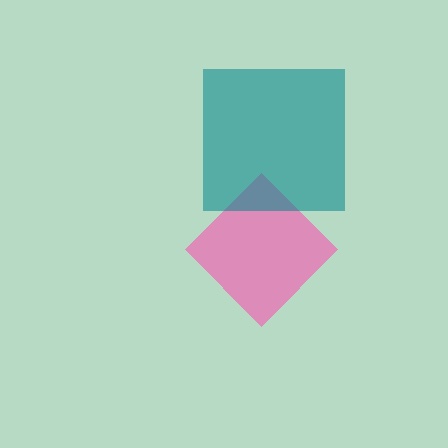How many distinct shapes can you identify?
There are 2 distinct shapes: a pink diamond, a teal square.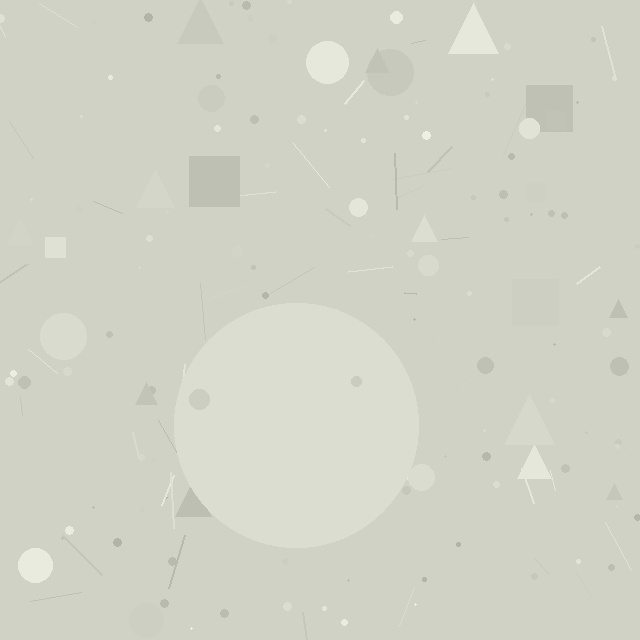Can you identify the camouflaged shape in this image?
The camouflaged shape is a circle.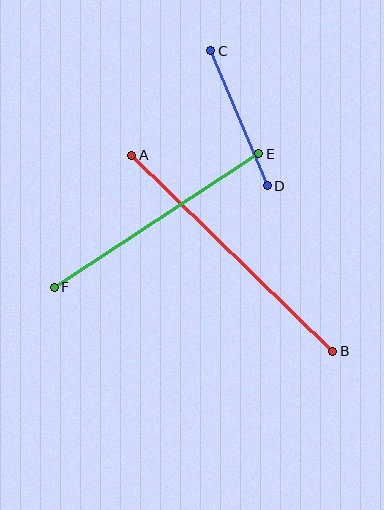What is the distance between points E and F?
The distance is approximately 244 pixels.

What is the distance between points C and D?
The distance is approximately 146 pixels.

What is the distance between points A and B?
The distance is approximately 280 pixels.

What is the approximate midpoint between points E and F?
The midpoint is at approximately (157, 221) pixels.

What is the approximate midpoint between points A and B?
The midpoint is at approximately (232, 253) pixels.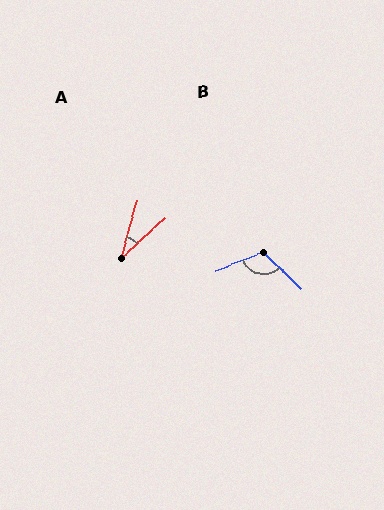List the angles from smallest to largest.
A (31°), B (115°).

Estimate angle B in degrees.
Approximately 115 degrees.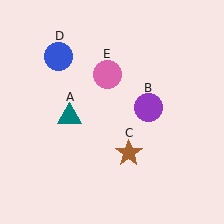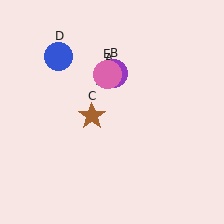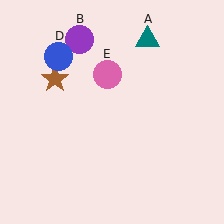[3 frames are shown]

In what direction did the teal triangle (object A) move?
The teal triangle (object A) moved up and to the right.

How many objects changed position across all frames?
3 objects changed position: teal triangle (object A), purple circle (object B), brown star (object C).